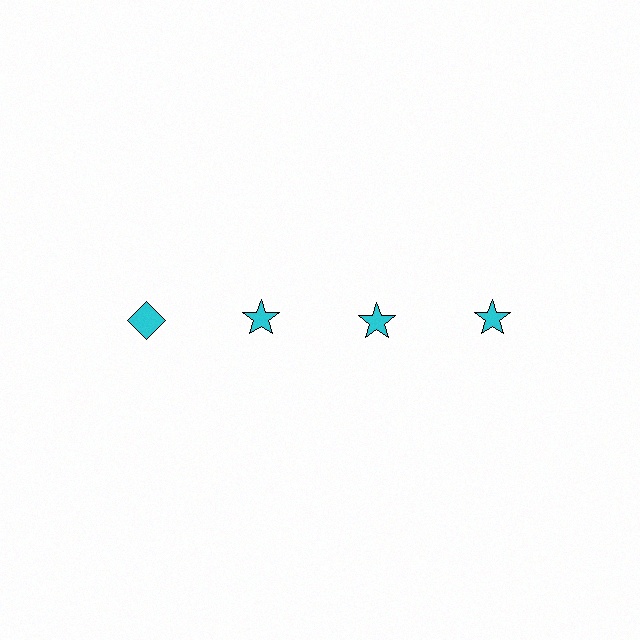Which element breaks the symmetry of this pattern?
The cyan diamond in the top row, leftmost column breaks the symmetry. All other shapes are cyan stars.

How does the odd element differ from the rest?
It has a different shape: diamond instead of star.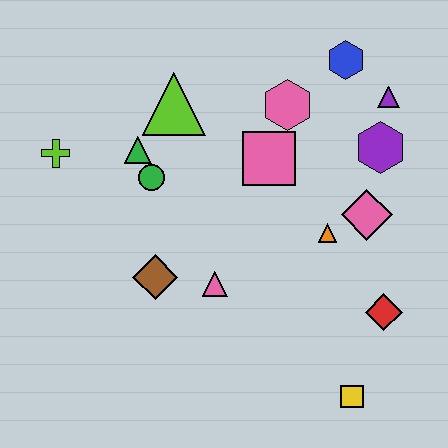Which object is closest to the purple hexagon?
The purple triangle is closest to the purple hexagon.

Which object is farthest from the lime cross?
The yellow square is farthest from the lime cross.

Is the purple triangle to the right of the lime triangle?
Yes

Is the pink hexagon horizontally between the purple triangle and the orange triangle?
No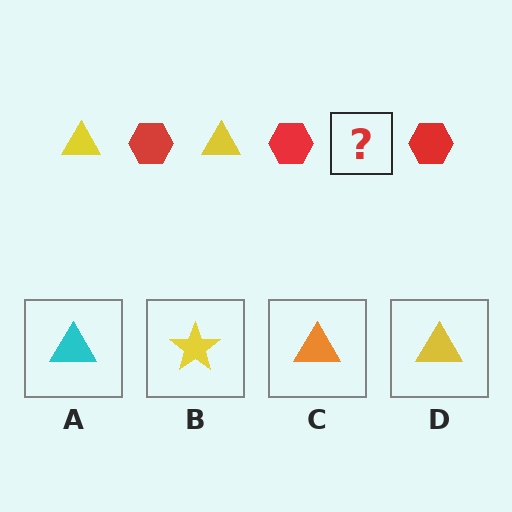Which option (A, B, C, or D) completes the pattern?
D.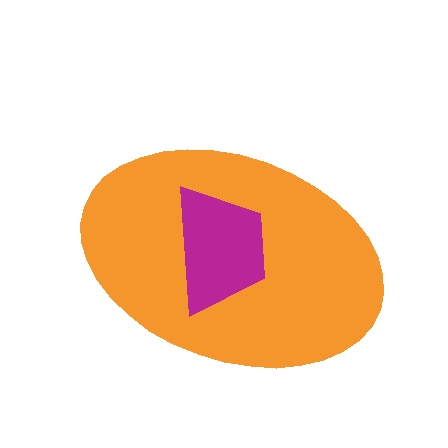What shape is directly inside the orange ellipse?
The magenta trapezoid.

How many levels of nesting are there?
2.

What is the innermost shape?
The magenta trapezoid.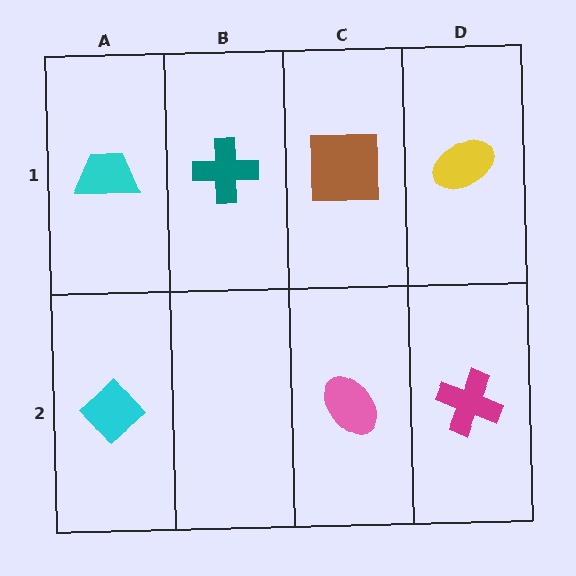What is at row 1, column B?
A teal cross.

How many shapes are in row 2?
3 shapes.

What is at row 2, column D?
A magenta cross.